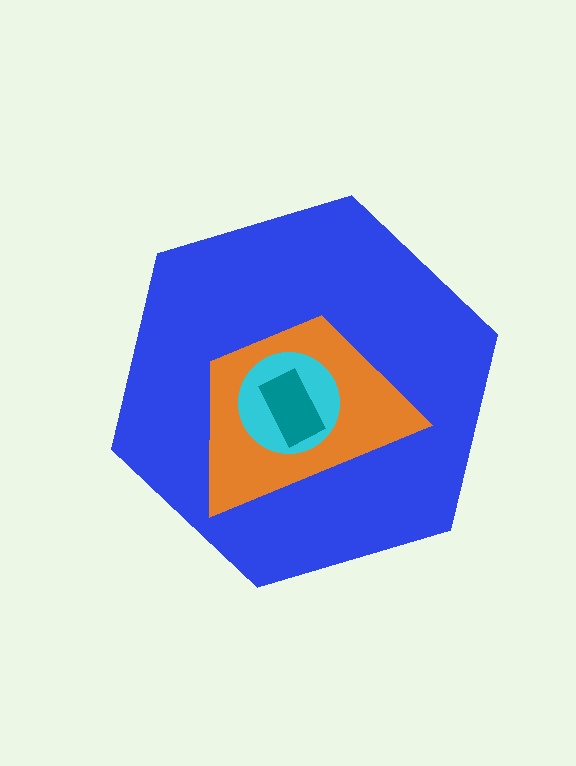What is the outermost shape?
The blue hexagon.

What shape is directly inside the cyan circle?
The teal rectangle.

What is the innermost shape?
The teal rectangle.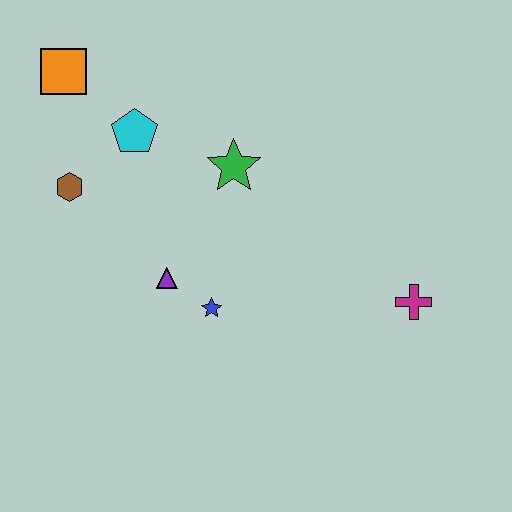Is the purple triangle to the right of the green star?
No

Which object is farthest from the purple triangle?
The magenta cross is farthest from the purple triangle.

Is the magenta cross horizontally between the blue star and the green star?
No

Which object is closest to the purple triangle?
The blue star is closest to the purple triangle.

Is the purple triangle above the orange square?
No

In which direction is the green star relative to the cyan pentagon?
The green star is to the right of the cyan pentagon.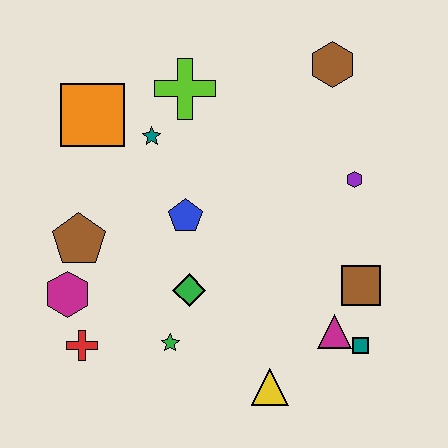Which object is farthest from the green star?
The brown hexagon is farthest from the green star.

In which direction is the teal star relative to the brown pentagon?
The teal star is above the brown pentagon.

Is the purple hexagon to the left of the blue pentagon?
No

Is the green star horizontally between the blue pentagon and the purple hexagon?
No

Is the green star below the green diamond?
Yes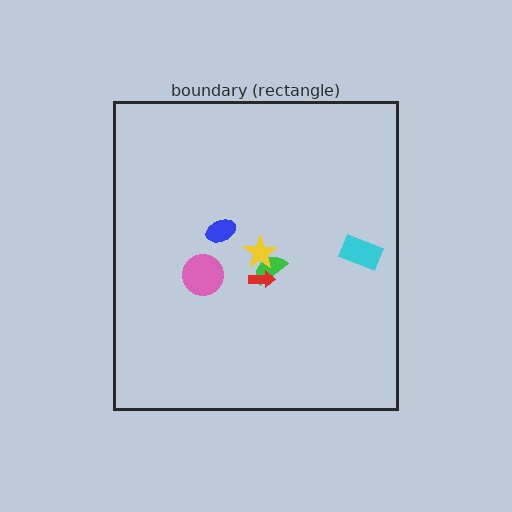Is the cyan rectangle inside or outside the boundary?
Inside.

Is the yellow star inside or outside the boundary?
Inside.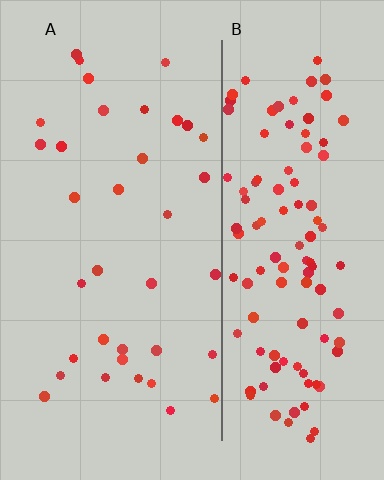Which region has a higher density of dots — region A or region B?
B (the right).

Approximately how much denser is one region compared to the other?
Approximately 3.3× — region B over region A.